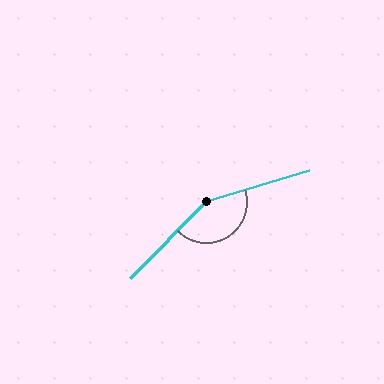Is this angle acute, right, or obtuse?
It is obtuse.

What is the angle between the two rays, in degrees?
Approximately 152 degrees.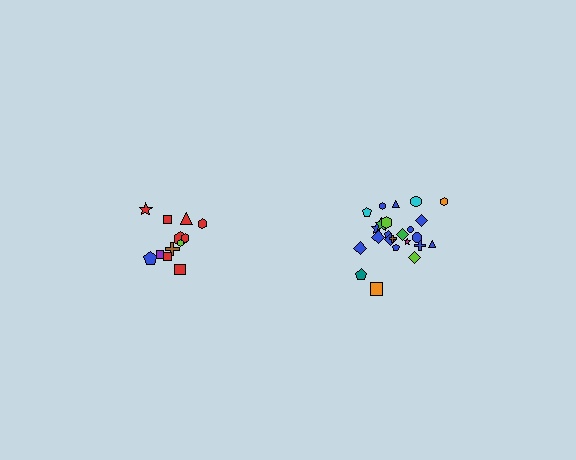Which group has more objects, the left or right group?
The right group.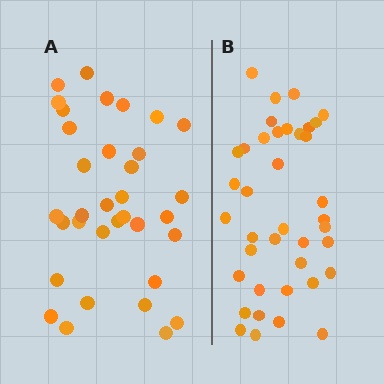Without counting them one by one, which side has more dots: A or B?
Region B (the right region) has more dots.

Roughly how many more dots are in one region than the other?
Region B has about 5 more dots than region A.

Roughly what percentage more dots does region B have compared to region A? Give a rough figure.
About 15% more.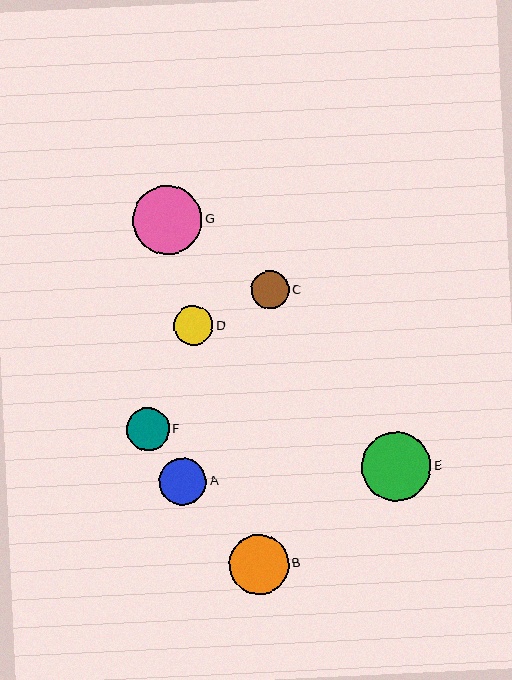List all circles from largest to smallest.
From largest to smallest: E, G, B, A, F, D, C.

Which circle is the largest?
Circle E is the largest with a size of approximately 69 pixels.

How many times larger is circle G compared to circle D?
Circle G is approximately 1.7 times the size of circle D.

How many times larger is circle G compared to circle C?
Circle G is approximately 1.8 times the size of circle C.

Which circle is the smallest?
Circle C is the smallest with a size of approximately 38 pixels.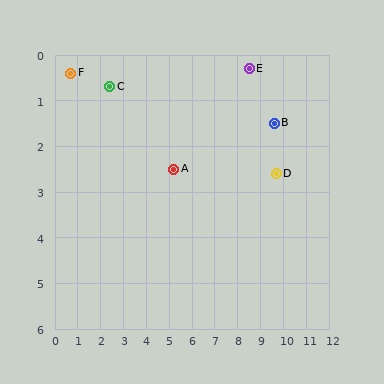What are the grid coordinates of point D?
Point D is at approximately (9.7, 2.6).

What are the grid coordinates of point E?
Point E is at approximately (8.5, 0.3).